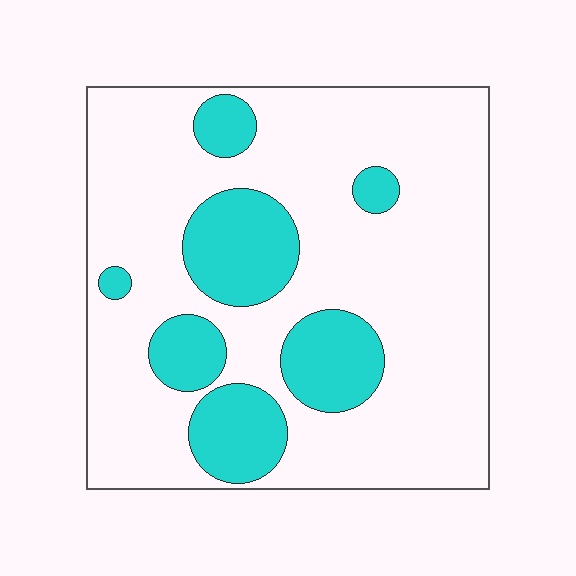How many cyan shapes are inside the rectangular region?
7.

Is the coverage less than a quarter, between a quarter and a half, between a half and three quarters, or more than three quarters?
Less than a quarter.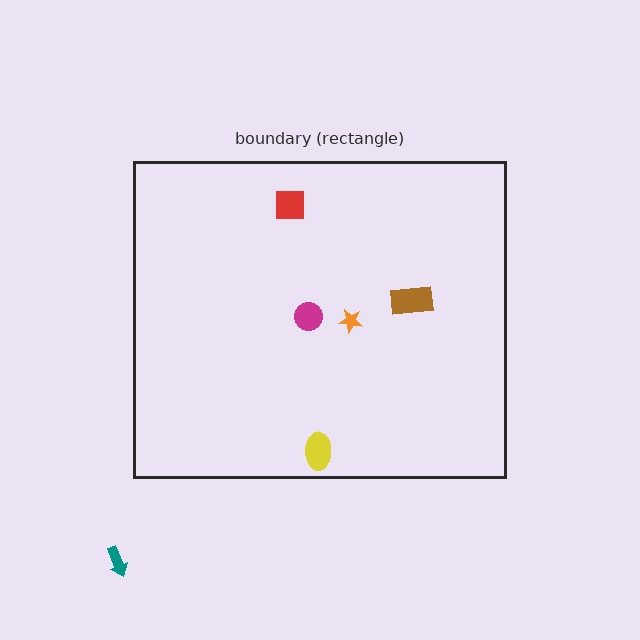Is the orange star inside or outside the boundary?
Inside.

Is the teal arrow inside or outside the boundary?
Outside.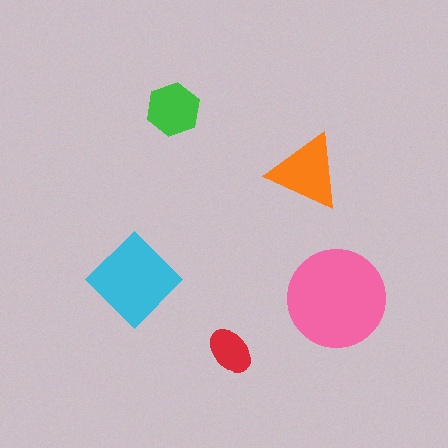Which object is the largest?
The pink circle.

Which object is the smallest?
The red ellipse.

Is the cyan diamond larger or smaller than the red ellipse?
Larger.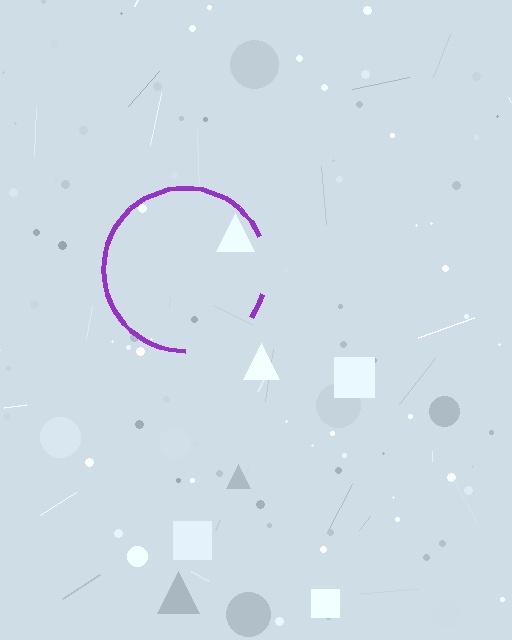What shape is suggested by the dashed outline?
The dashed outline suggests a circle.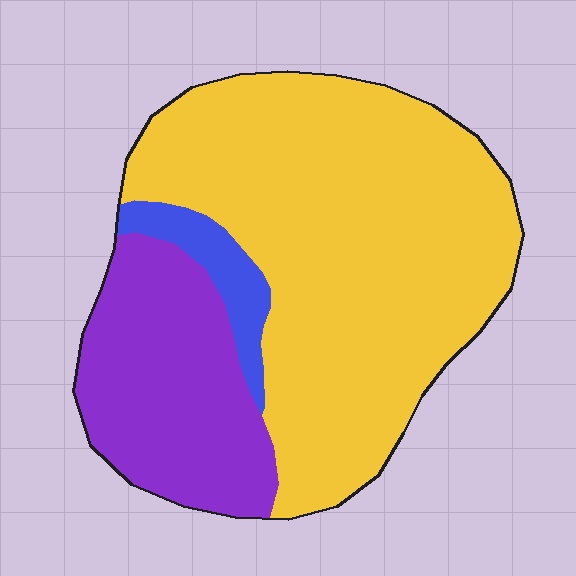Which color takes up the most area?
Yellow, at roughly 65%.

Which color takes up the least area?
Blue, at roughly 5%.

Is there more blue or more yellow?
Yellow.